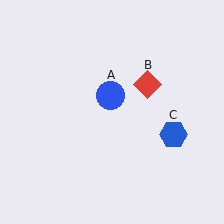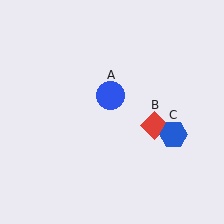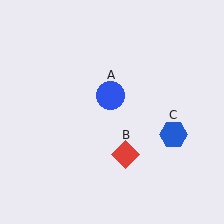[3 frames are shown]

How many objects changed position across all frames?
1 object changed position: red diamond (object B).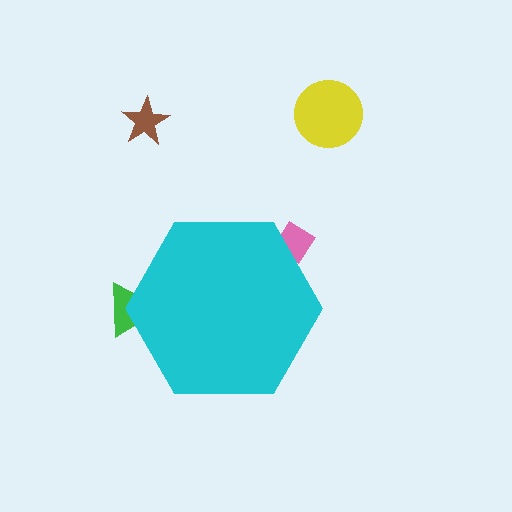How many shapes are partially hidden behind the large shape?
2 shapes are partially hidden.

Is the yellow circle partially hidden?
No, the yellow circle is fully visible.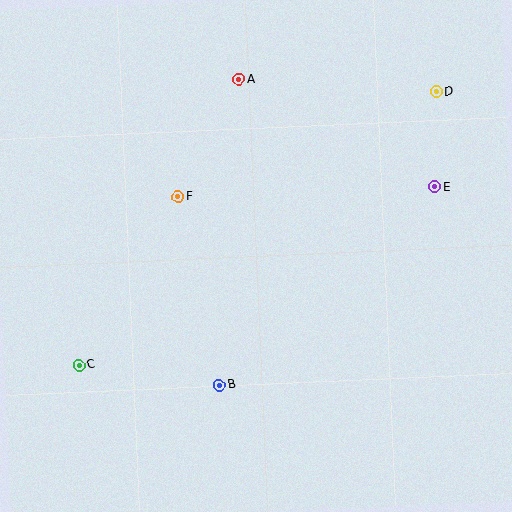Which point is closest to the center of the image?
Point F at (178, 197) is closest to the center.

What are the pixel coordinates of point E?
Point E is at (435, 187).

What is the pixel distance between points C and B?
The distance between C and B is 142 pixels.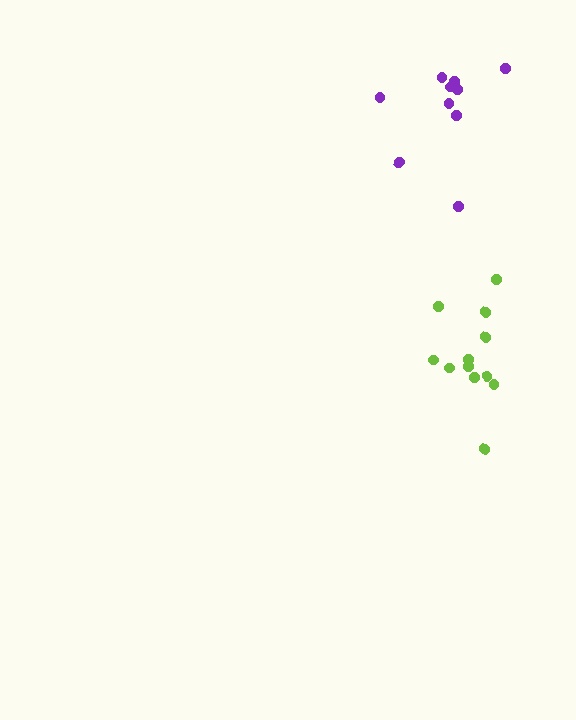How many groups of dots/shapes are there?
There are 2 groups.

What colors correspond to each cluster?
The clusters are colored: purple, lime.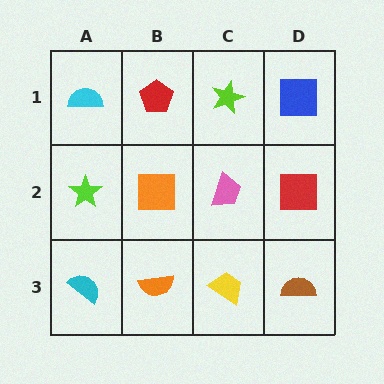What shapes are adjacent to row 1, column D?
A red square (row 2, column D), a lime star (row 1, column C).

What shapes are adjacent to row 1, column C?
A pink trapezoid (row 2, column C), a red pentagon (row 1, column B), a blue square (row 1, column D).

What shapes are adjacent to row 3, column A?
A lime star (row 2, column A), an orange semicircle (row 3, column B).